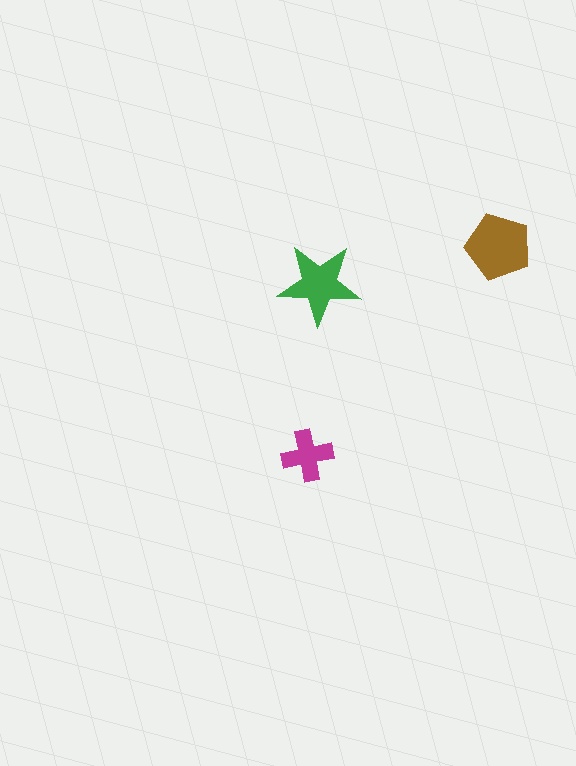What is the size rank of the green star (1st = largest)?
2nd.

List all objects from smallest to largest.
The magenta cross, the green star, the brown pentagon.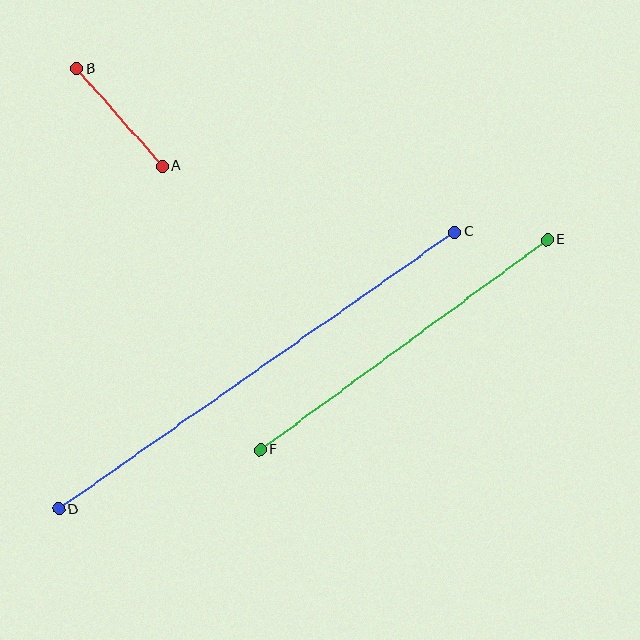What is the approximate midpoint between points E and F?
The midpoint is at approximately (404, 345) pixels.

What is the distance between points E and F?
The distance is approximately 356 pixels.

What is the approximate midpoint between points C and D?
The midpoint is at approximately (257, 370) pixels.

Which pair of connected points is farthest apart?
Points C and D are farthest apart.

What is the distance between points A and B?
The distance is approximately 130 pixels.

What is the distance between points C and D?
The distance is approximately 483 pixels.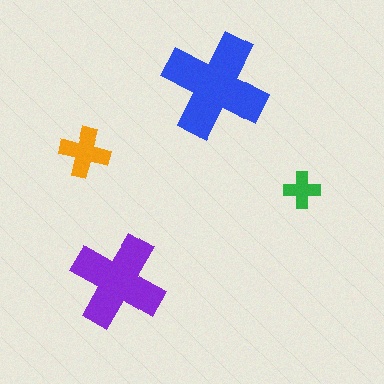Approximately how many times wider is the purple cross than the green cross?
About 2.5 times wider.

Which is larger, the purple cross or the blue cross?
The blue one.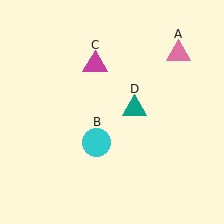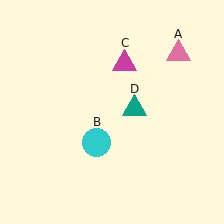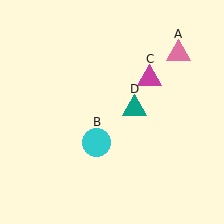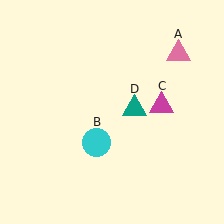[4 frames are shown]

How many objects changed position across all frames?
1 object changed position: magenta triangle (object C).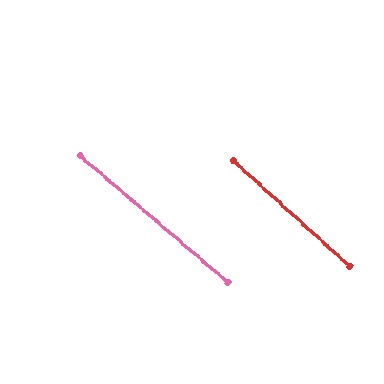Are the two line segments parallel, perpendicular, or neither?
Parallel — their directions differ by only 1.5°.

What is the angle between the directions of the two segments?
Approximately 1 degree.